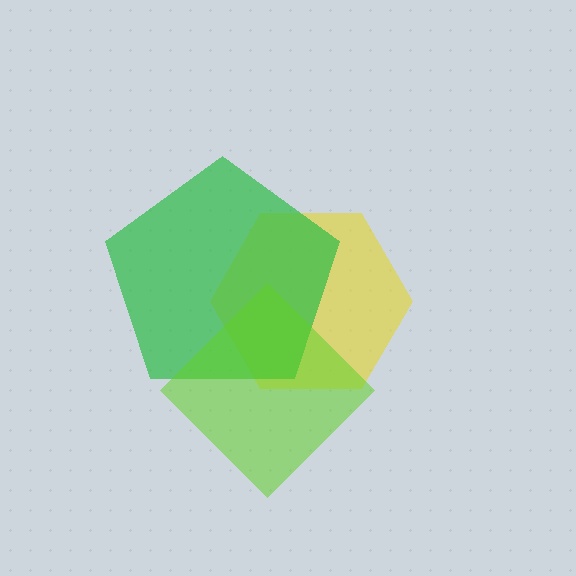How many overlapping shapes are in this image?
There are 3 overlapping shapes in the image.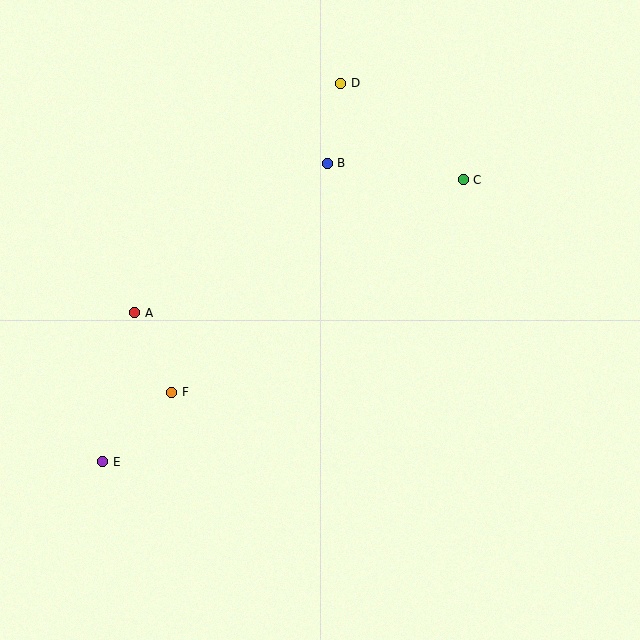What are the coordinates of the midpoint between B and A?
The midpoint between B and A is at (231, 238).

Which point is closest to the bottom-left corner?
Point E is closest to the bottom-left corner.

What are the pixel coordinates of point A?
Point A is at (135, 313).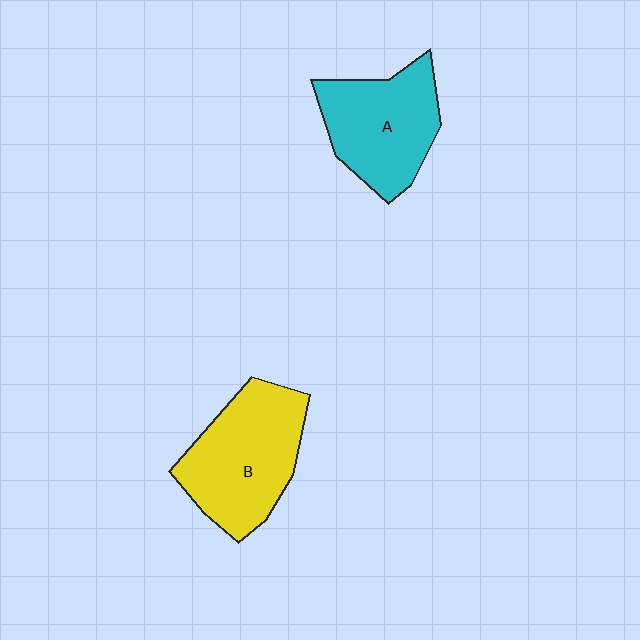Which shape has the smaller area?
Shape A (cyan).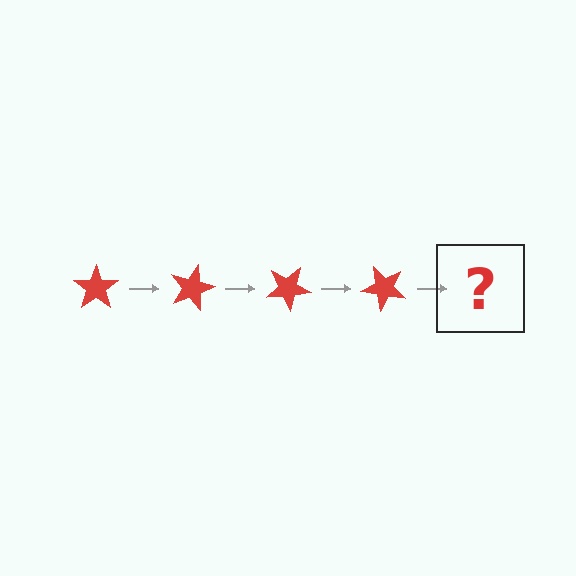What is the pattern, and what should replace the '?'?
The pattern is that the star rotates 15 degrees each step. The '?' should be a red star rotated 60 degrees.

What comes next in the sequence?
The next element should be a red star rotated 60 degrees.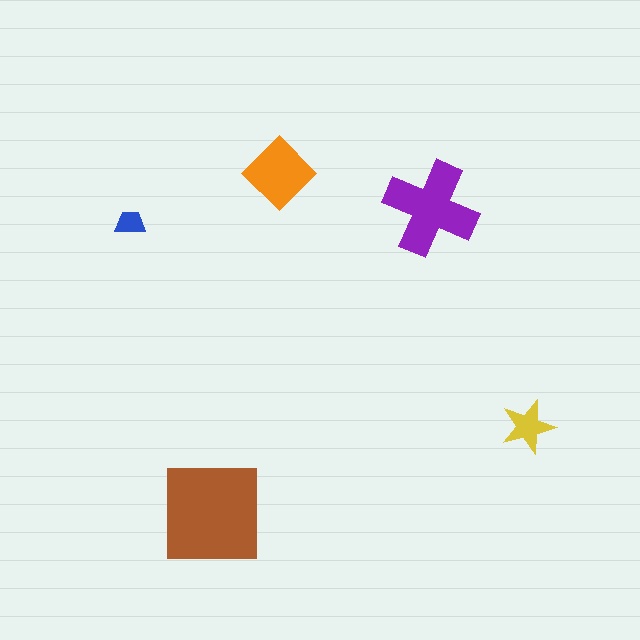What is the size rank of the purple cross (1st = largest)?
2nd.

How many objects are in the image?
There are 5 objects in the image.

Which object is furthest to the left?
The blue trapezoid is leftmost.